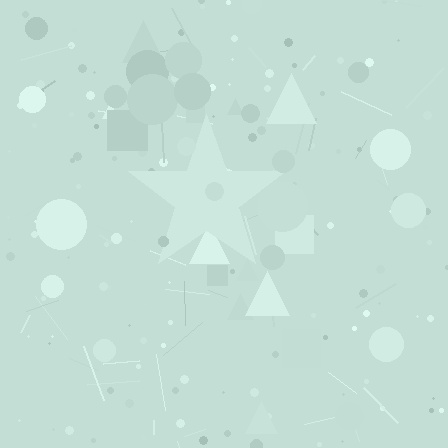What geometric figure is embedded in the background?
A star is embedded in the background.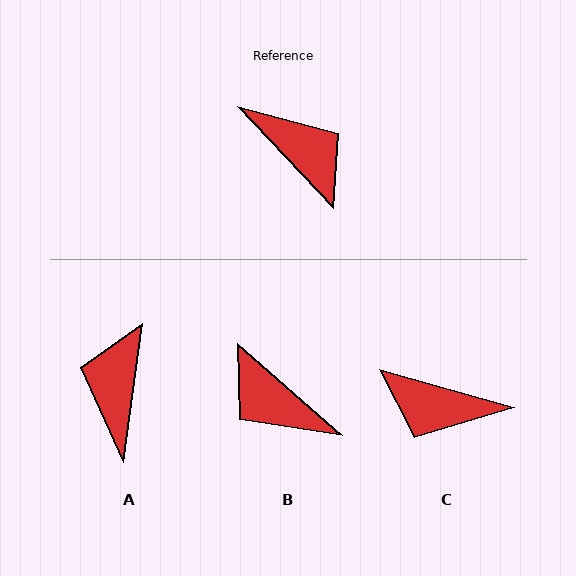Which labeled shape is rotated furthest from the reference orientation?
B, about 174 degrees away.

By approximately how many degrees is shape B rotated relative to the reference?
Approximately 174 degrees clockwise.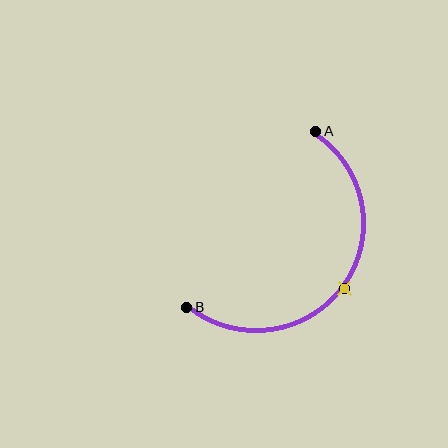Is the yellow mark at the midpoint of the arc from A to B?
Yes. The yellow mark lies on the arc at equal arc-length from both A and B — it is the arc midpoint.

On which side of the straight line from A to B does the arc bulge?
The arc bulges below and to the right of the straight line connecting A and B.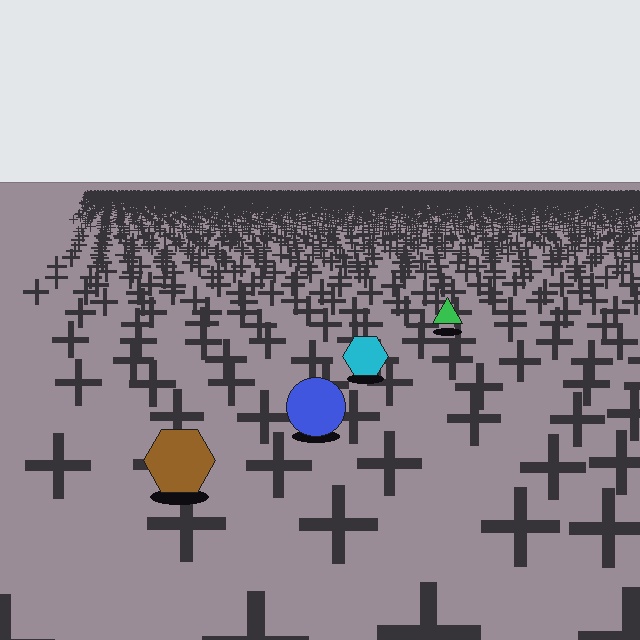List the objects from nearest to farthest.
From nearest to farthest: the brown hexagon, the blue circle, the cyan hexagon, the green triangle.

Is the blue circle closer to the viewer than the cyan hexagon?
Yes. The blue circle is closer — you can tell from the texture gradient: the ground texture is coarser near it.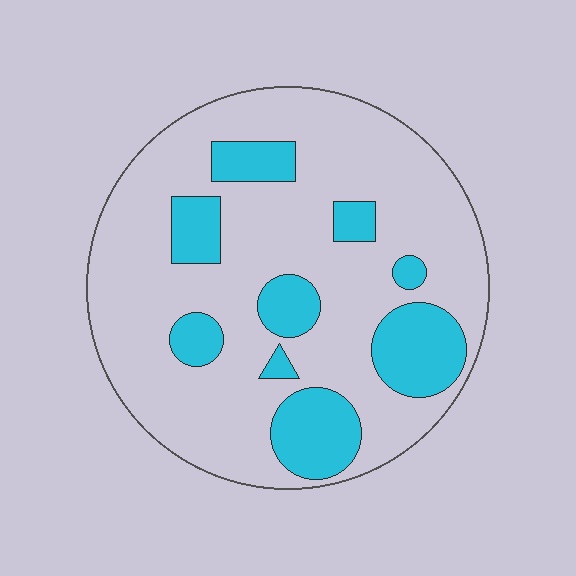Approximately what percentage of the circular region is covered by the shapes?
Approximately 25%.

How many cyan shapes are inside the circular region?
9.